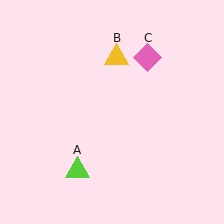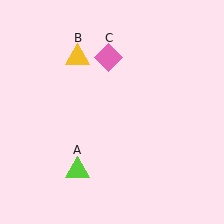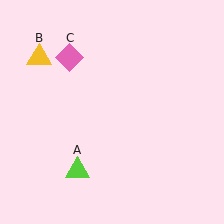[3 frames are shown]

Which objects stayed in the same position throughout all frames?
Lime triangle (object A) remained stationary.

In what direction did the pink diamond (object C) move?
The pink diamond (object C) moved left.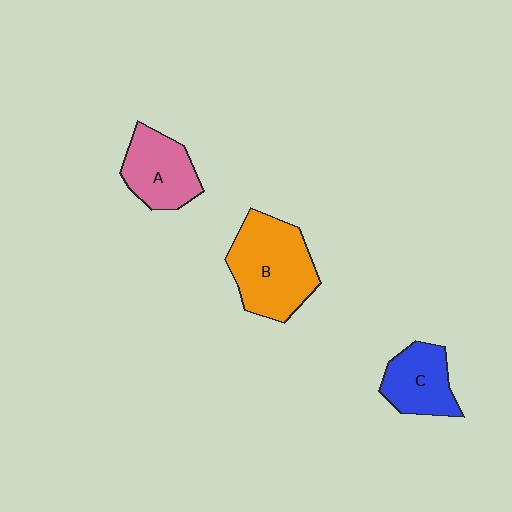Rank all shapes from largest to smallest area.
From largest to smallest: B (orange), A (pink), C (blue).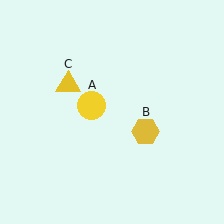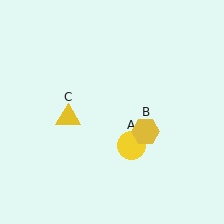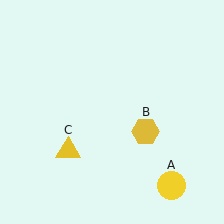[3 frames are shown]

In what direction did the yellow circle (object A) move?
The yellow circle (object A) moved down and to the right.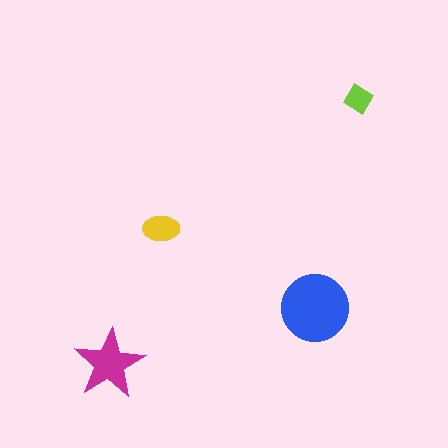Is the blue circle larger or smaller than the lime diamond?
Larger.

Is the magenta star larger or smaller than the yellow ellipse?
Larger.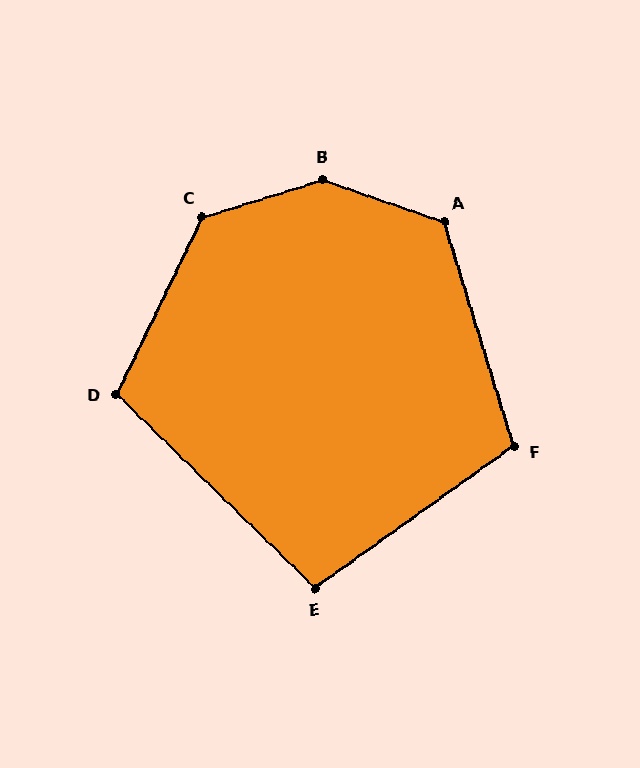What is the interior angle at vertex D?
Approximately 108 degrees (obtuse).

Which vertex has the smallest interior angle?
E, at approximately 100 degrees.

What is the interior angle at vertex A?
Approximately 126 degrees (obtuse).